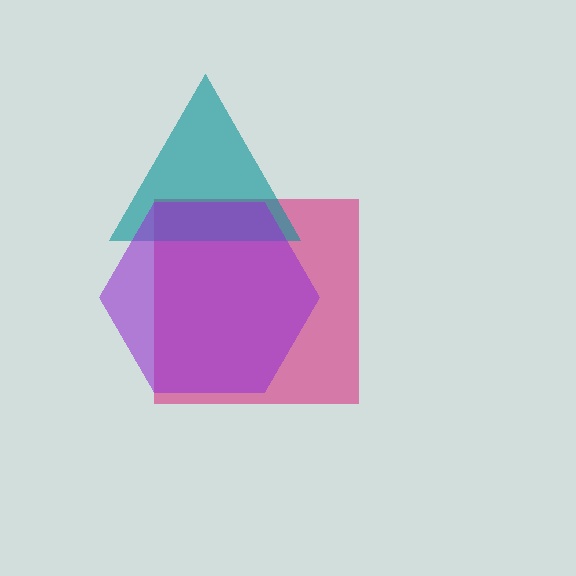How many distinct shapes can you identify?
There are 3 distinct shapes: a magenta square, a teal triangle, a purple hexagon.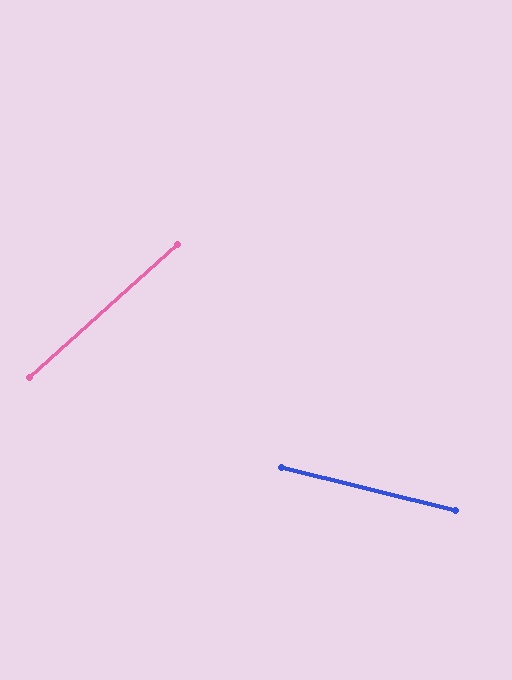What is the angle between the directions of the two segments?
Approximately 56 degrees.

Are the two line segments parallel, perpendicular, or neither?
Neither parallel nor perpendicular — they differ by about 56°.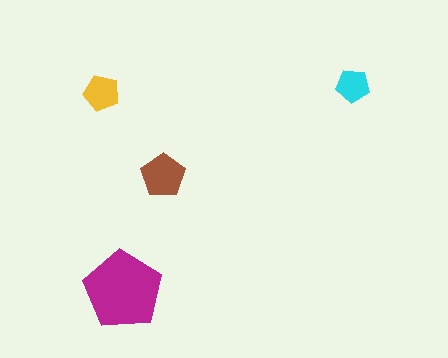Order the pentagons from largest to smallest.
the magenta one, the brown one, the yellow one, the cyan one.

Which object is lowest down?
The magenta pentagon is bottommost.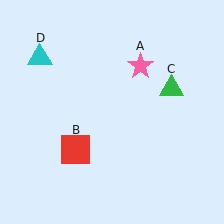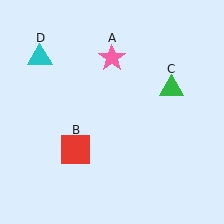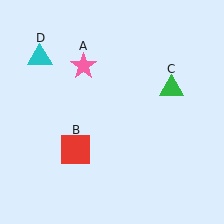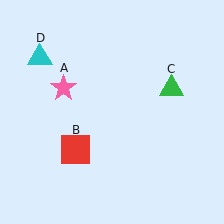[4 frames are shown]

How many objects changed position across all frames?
1 object changed position: pink star (object A).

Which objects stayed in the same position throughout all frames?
Red square (object B) and green triangle (object C) and cyan triangle (object D) remained stationary.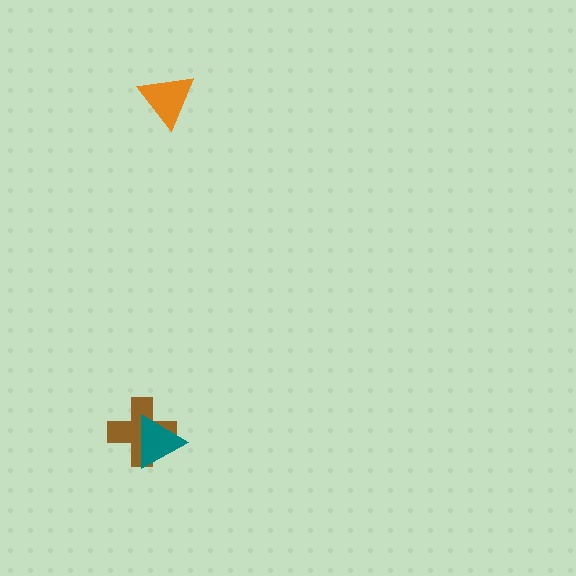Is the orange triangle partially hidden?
No, no other shape covers it.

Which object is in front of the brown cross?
The teal triangle is in front of the brown cross.